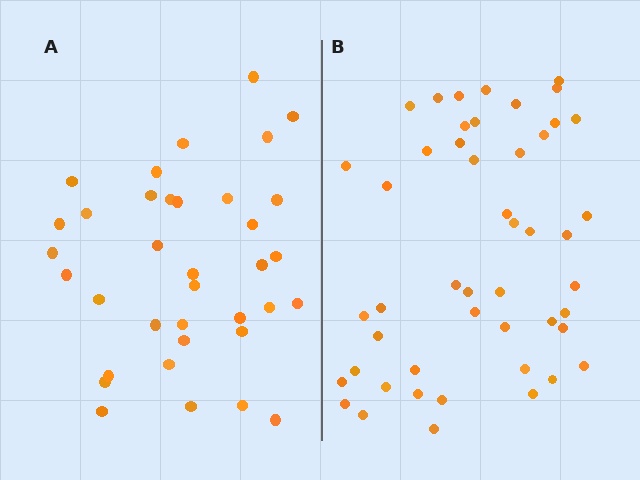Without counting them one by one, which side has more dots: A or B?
Region B (the right region) has more dots.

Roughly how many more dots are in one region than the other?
Region B has roughly 12 or so more dots than region A.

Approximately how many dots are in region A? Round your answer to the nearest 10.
About 40 dots. (The exact count is 36, which rounds to 40.)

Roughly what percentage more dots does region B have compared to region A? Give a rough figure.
About 35% more.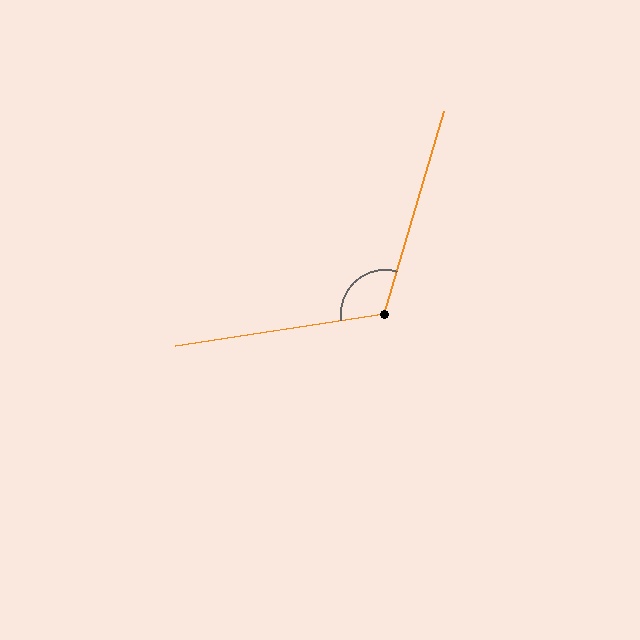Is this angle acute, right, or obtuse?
It is obtuse.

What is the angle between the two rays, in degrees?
Approximately 115 degrees.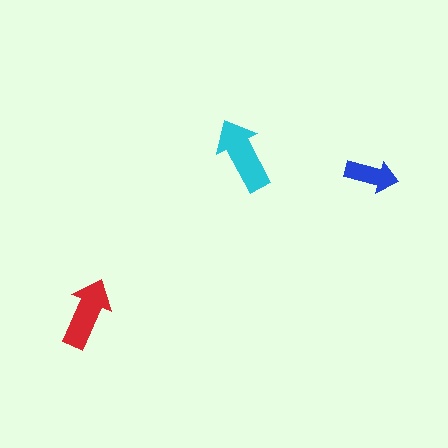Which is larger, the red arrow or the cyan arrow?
The cyan one.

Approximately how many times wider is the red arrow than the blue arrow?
About 1.5 times wider.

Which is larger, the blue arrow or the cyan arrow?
The cyan one.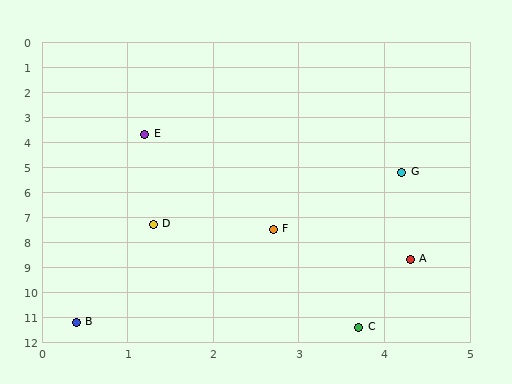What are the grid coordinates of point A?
Point A is at approximately (4.3, 8.7).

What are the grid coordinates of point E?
Point E is at approximately (1.2, 3.7).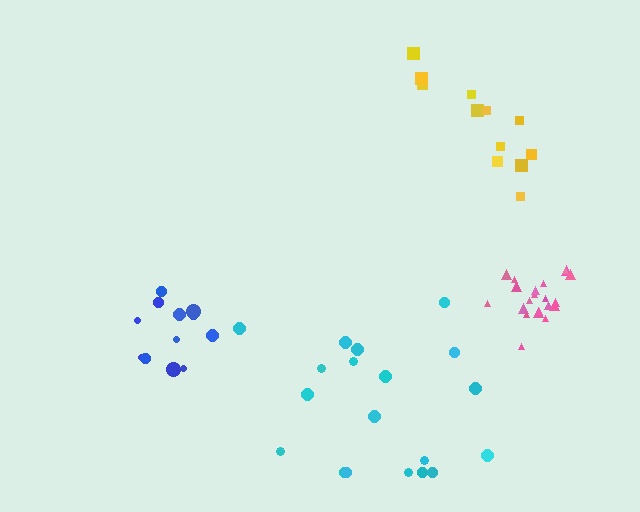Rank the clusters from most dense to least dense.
pink, blue, yellow, cyan.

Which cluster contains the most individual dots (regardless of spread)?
Pink (21).